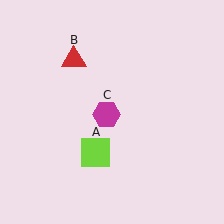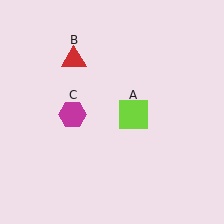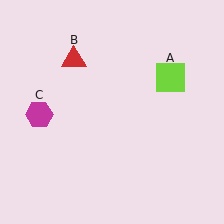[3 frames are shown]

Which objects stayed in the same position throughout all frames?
Red triangle (object B) remained stationary.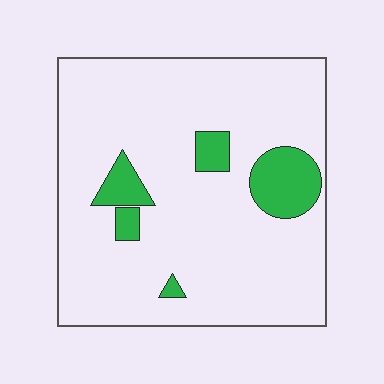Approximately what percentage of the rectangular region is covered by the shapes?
Approximately 10%.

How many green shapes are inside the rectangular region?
5.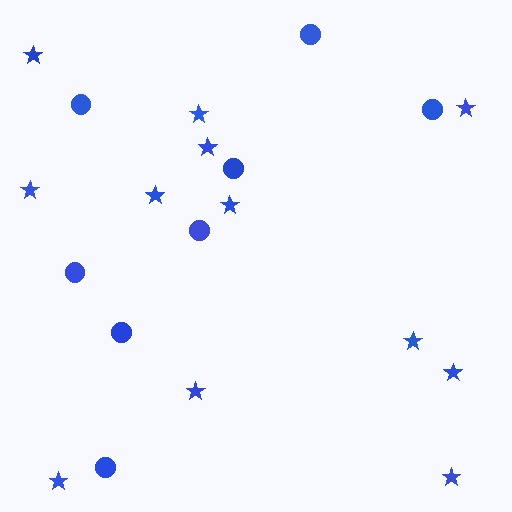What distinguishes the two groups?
There are 2 groups: one group of circles (8) and one group of stars (12).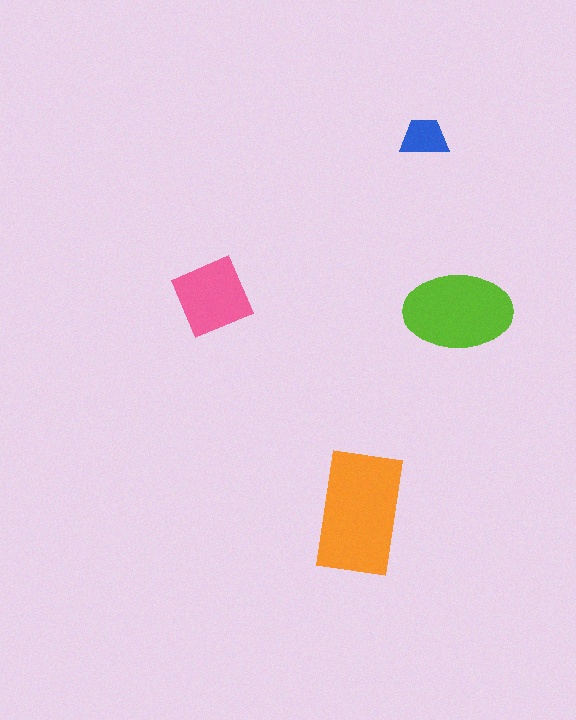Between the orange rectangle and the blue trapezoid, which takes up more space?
The orange rectangle.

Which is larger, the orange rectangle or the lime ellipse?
The orange rectangle.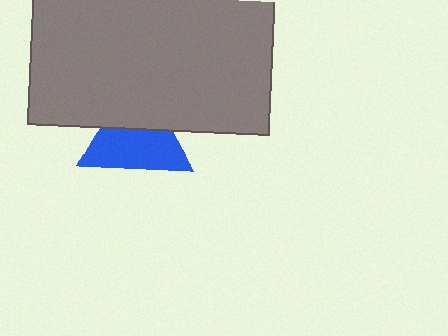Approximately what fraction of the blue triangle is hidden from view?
Roughly 38% of the blue triangle is hidden behind the gray rectangle.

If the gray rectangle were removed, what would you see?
You would see the complete blue triangle.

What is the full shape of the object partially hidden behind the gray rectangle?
The partially hidden object is a blue triangle.